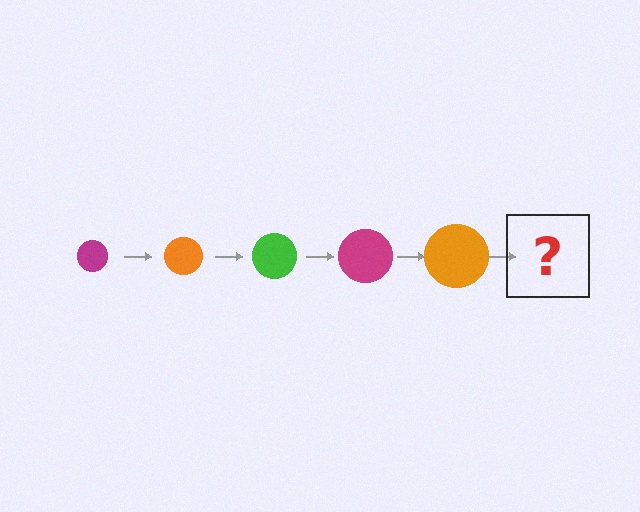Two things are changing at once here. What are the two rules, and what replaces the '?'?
The two rules are that the circle grows larger each step and the color cycles through magenta, orange, and green. The '?' should be a green circle, larger than the previous one.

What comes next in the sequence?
The next element should be a green circle, larger than the previous one.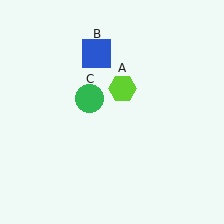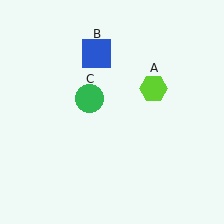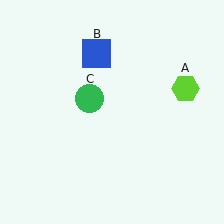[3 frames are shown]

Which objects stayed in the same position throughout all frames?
Blue square (object B) and green circle (object C) remained stationary.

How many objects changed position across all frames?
1 object changed position: lime hexagon (object A).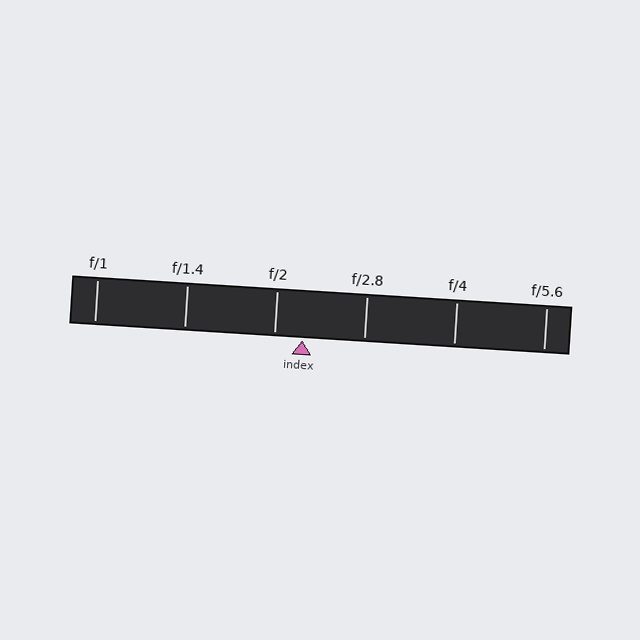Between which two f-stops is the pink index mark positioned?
The index mark is between f/2 and f/2.8.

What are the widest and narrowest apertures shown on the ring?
The widest aperture shown is f/1 and the narrowest is f/5.6.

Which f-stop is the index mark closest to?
The index mark is closest to f/2.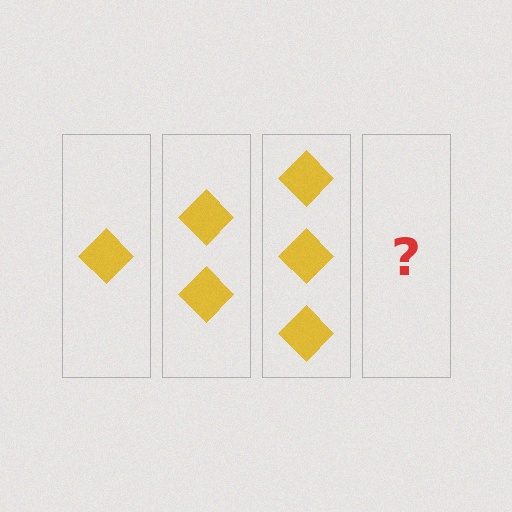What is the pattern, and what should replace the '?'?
The pattern is that each step adds one more diamond. The '?' should be 4 diamonds.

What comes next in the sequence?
The next element should be 4 diamonds.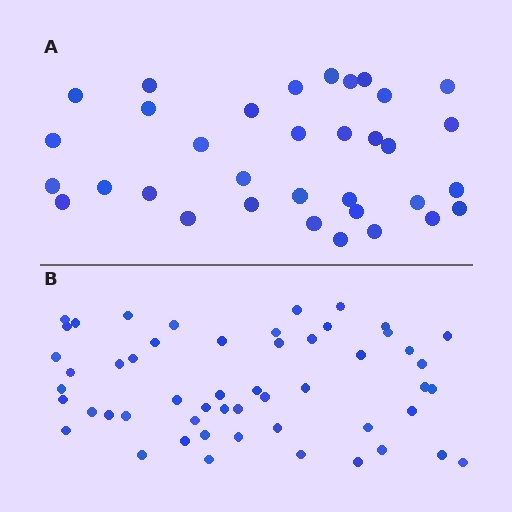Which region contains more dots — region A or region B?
Region B (the bottom region) has more dots.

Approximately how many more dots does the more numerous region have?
Region B has approximately 20 more dots than region A.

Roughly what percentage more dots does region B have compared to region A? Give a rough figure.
About 55% more.